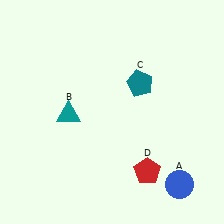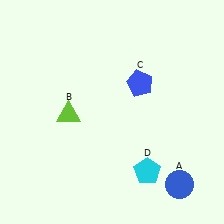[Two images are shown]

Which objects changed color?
B changed from teal to lime. C changed from teal to blue. D changed from red to cyan.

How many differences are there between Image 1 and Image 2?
There are 3 differences between the two images.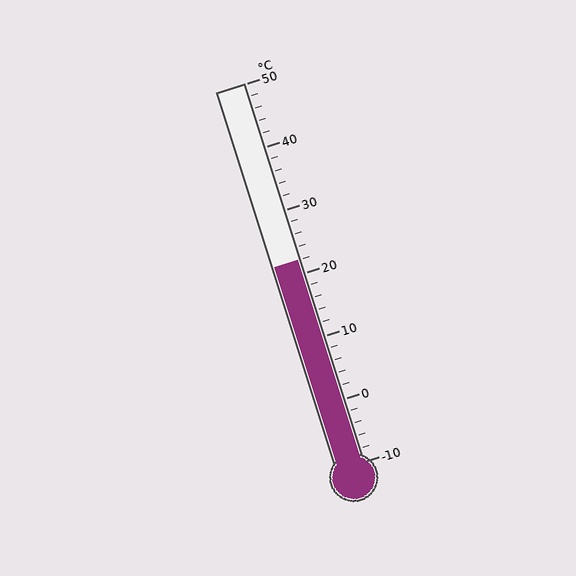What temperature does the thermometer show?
The thermometer shows approximately 22°C.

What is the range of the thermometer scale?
The thermometer scale ranges from -10°C to 50°C.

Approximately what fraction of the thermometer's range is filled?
The thermometer is filled to approximately 55% of its range.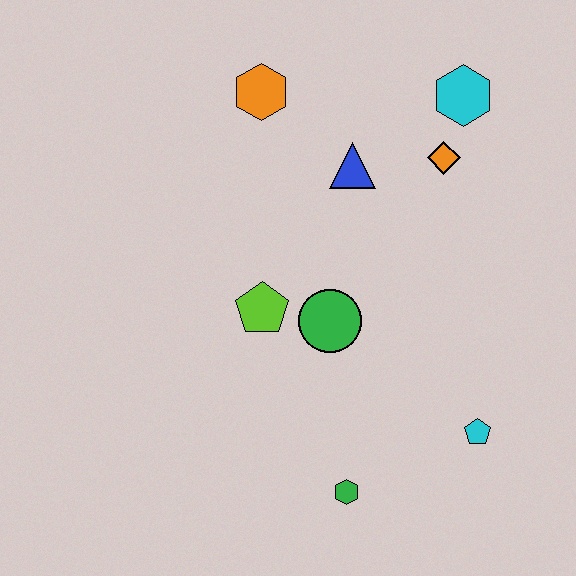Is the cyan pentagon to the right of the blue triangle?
Yes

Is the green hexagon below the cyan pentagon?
Yes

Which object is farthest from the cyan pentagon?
The orange hexagon is farthest from the cyan pentagon.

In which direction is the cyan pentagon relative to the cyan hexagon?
The cyan pentagon is below the cyan hexagon.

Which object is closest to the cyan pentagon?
The green hexagon is closest to the cyan pentagon.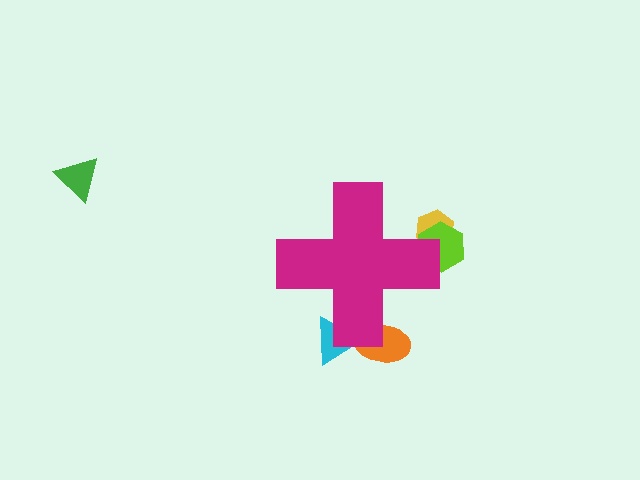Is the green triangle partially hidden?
No, the green triangle is fully visible.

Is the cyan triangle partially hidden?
Yes, the cyan triangle is partially hidden behind the magenta cross.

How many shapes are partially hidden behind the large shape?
4 shapes are partially hidden.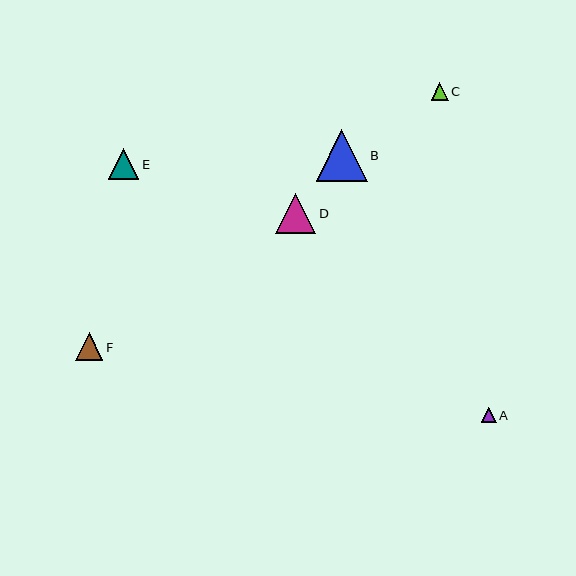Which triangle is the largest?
Triangle B is the largest with a size of approximately 51 pixels.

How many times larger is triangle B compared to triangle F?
Triangle B is approximately 1.9 times the size of triangle F.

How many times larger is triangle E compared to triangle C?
Triangle E is approximately 1.7 times the size of triangle C.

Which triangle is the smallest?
Triangle A is the smallest with a size of approximately 15 pixels.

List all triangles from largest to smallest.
From largest to smallest: B, D, E, F, C, A.